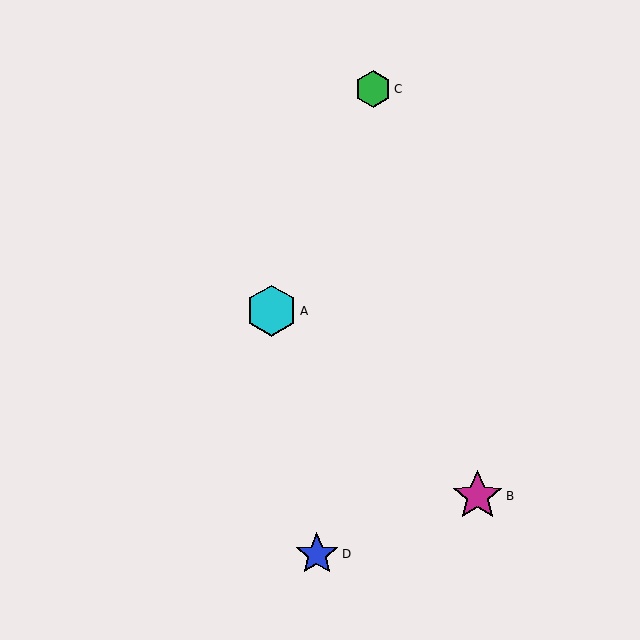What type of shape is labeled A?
Shape A is a cyan hexagon.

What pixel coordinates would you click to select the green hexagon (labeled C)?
Click at (373, 89) to select the green hexagon C.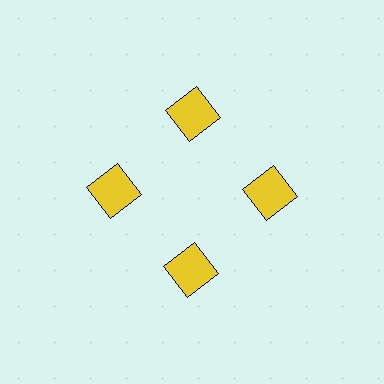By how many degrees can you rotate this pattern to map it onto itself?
The pattern maps onto itself every 90 degrees of rotation.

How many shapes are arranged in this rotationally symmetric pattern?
There are 4 shapes, arranged in 4 groups of 1.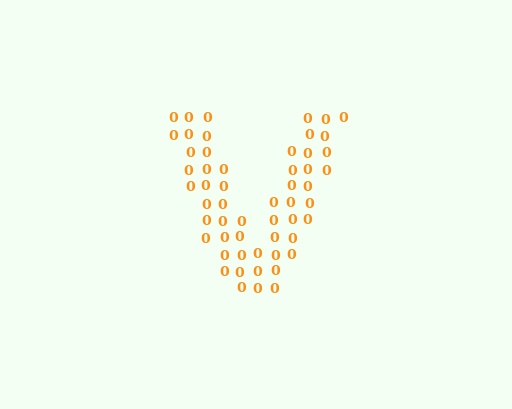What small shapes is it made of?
It is made of small digit 0's.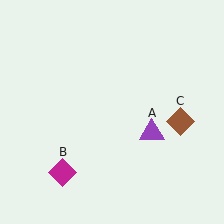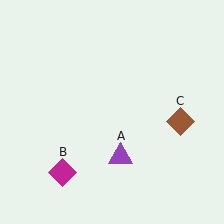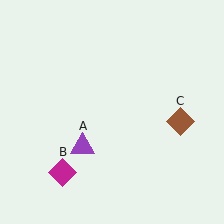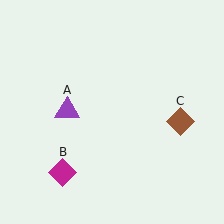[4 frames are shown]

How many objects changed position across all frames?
1 object changed position: purple triangle (object A).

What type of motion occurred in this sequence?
The purple triangle (object A) rotated clockwise around the center of the scene.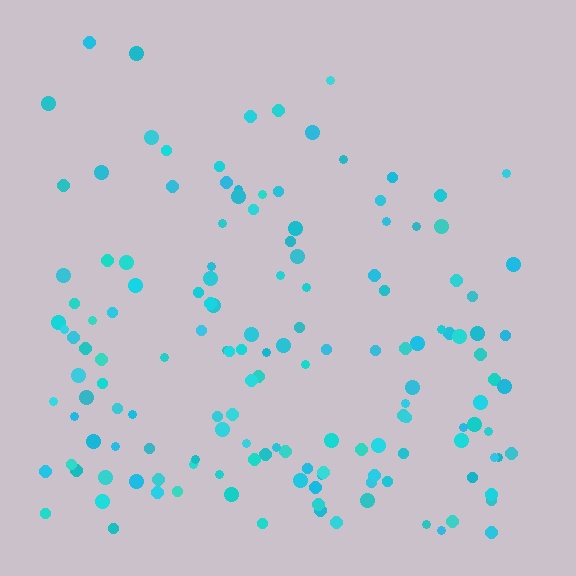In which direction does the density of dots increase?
From top to bottom, with the bottom side densest.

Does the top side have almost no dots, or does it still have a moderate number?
Still a moderate number, just noticeably fewer than the bottom.